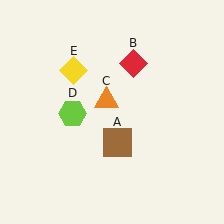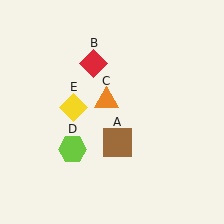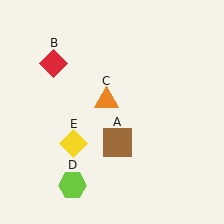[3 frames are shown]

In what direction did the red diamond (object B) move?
The red diamond (object B) moved left.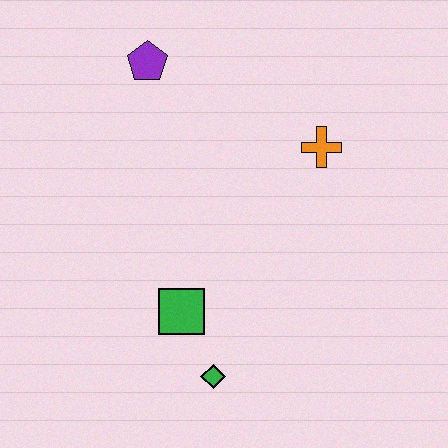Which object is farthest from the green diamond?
The purple pentagon is farthest from the green diamond.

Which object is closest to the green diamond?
The green square is closest to the green diamond.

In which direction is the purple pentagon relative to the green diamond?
The purple pentagon is above the green diamond.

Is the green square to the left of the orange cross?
Yes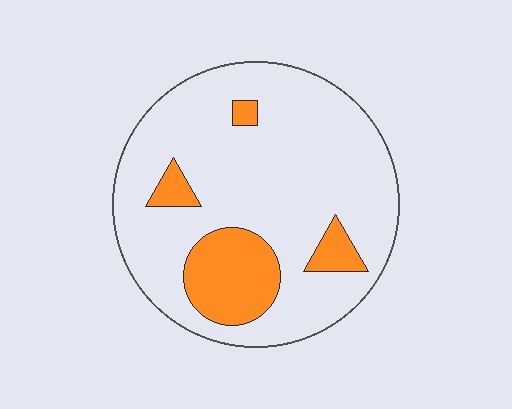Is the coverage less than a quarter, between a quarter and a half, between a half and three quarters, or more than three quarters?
Less than a quarter.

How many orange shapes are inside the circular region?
4.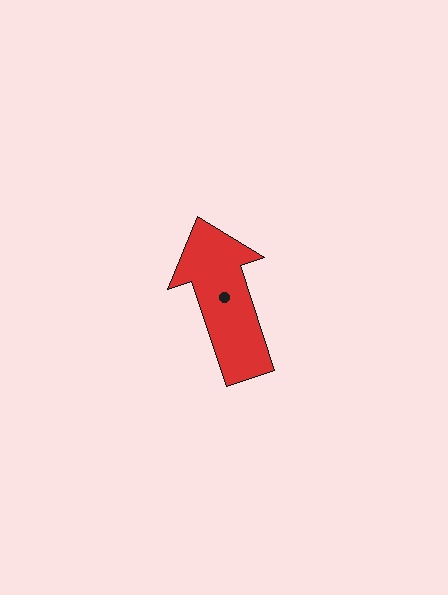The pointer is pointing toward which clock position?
Roughly 11 o'clock.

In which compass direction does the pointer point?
North.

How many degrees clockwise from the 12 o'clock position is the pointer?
Approximately 342 degrees.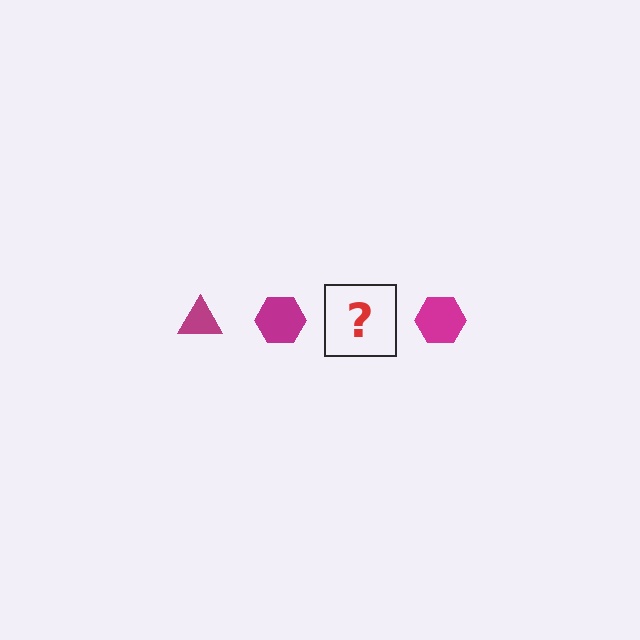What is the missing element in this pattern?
The missing element is a magenta triangle.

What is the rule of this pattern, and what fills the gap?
The rule is that the pattern cycles through triangle, hexagon shapes in magenta. The gap should be filled with a magenta triangle.